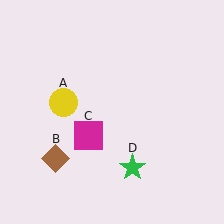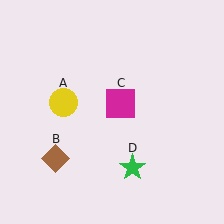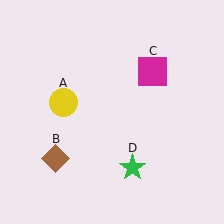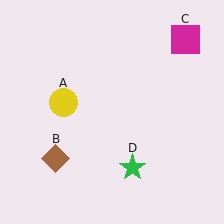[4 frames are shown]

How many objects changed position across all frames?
1 object changed position: magenta square (object C).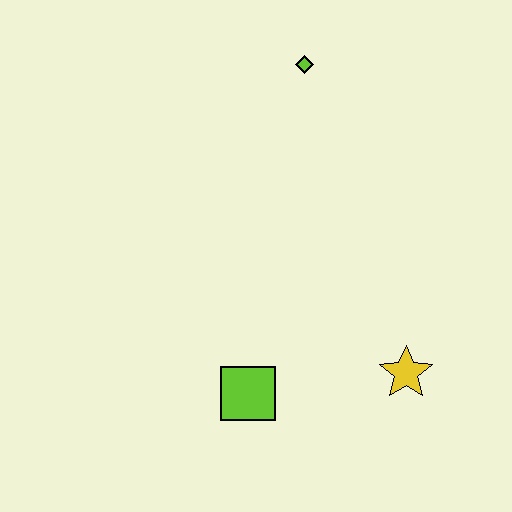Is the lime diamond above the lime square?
Yes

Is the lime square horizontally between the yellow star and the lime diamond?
No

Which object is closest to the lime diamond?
The yellow star is closest to the lime diamond.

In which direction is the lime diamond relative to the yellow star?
The lime diamond is above the yellow star.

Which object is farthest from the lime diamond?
The lime square is farthest from the lime diamond.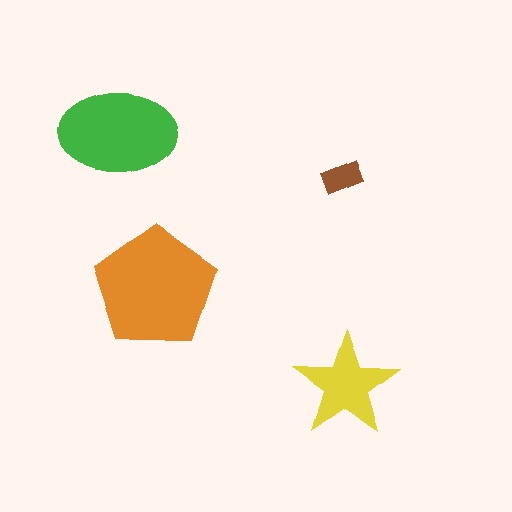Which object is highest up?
The green ellipse is topmost.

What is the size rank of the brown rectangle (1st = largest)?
4th.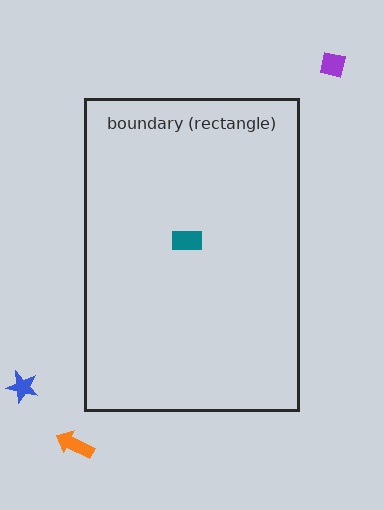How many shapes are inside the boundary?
1 inside, 3 outside.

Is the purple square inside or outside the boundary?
Outside.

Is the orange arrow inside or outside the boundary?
Outside.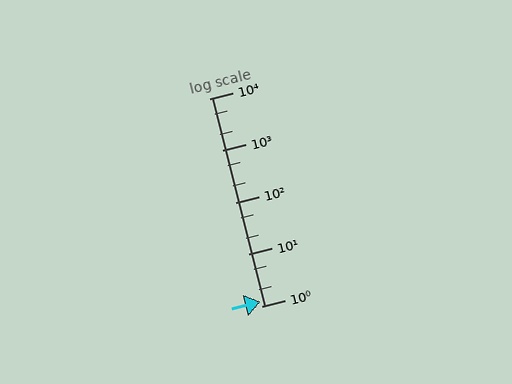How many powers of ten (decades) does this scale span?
The scale spans 4 decades, from 1 to 10000.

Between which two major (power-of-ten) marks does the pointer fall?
The pointer is between 1 and 10.